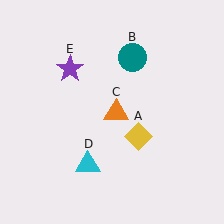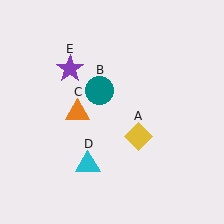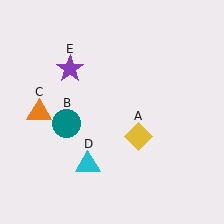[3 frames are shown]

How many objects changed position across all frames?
2 objects changed position: teal circle (object B), orange triangle (object C).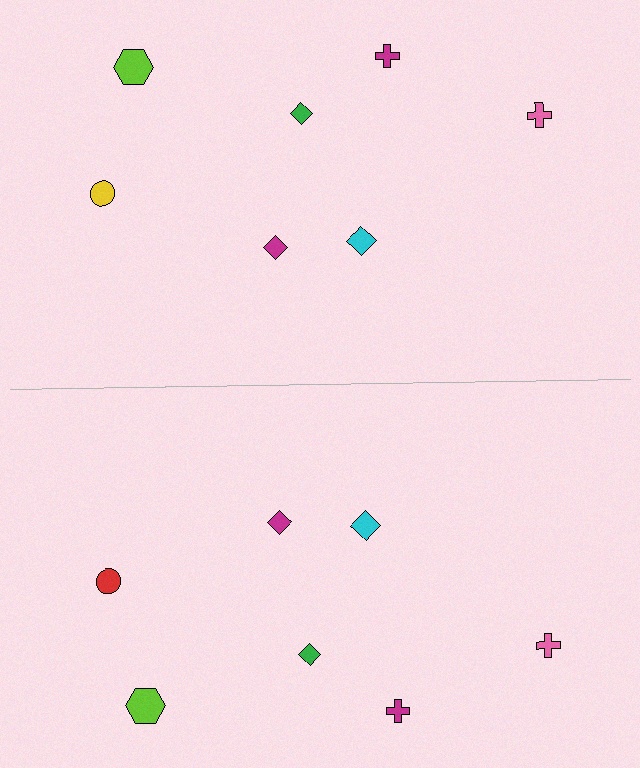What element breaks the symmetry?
The red circle on the bottom side breaks the symmetry — its mirror counterpart is yellow.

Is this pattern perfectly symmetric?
No, the pattern is not perfectly symmetric. The red circle on the bottom side breaks the symmetry — its mirror counterpart is yellow.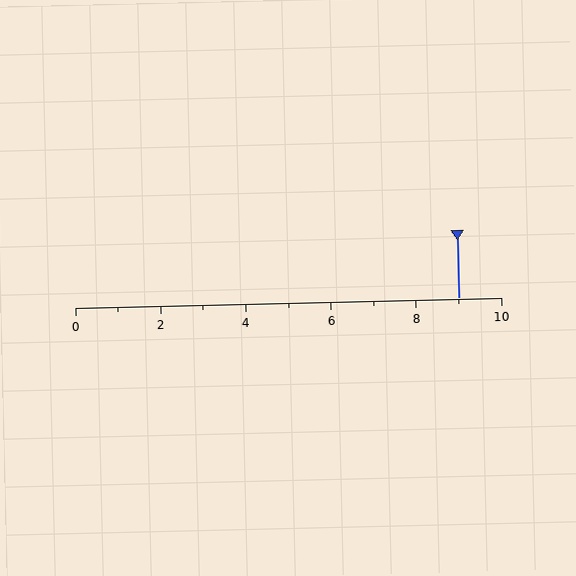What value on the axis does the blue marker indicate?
The marker indicates approximately 9.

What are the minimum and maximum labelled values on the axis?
The axis runs from 0 to 10.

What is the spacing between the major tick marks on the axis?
The major ticks are spaced 2 apart.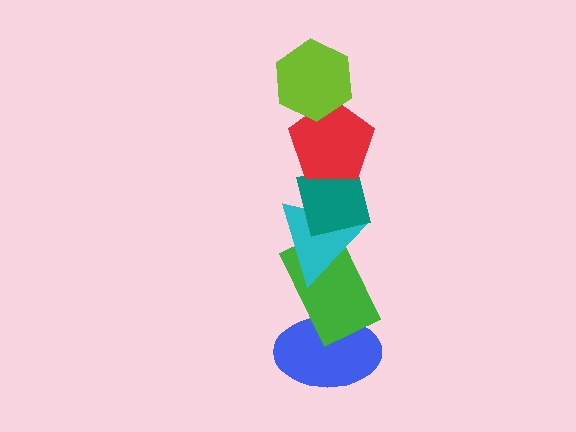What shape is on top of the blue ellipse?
The green rectangle is on top of the blue ellipse.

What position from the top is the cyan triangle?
The cyan triangle is 4th from the top.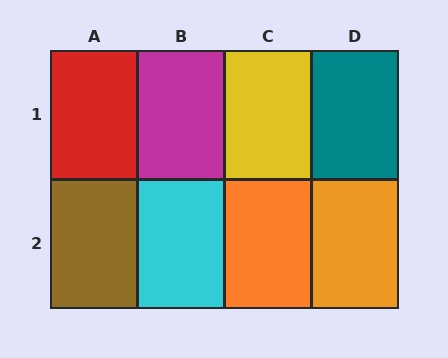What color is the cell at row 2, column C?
Orange.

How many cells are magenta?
1 cell is magenta.